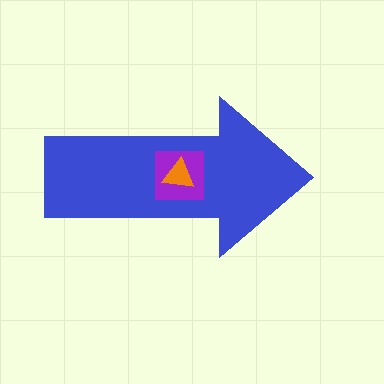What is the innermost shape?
The orange triangle.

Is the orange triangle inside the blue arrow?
Yes.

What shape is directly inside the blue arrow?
The purple square.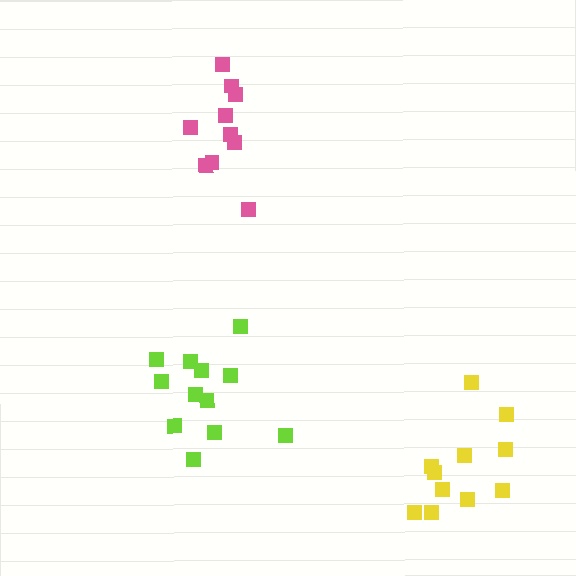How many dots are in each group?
Group 1: 12 dots, Group 2: 10 dots, Group 3: 11 dots (33 total).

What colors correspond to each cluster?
The clusters are colored: lime, pink, yellow.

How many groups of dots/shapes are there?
There are 3 groups.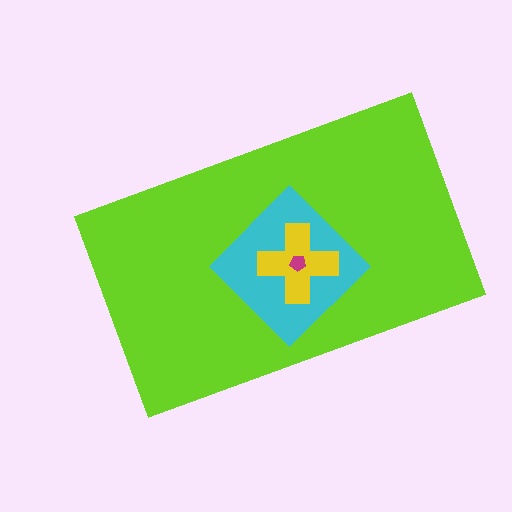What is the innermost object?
The magenta pentagon.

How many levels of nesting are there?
4.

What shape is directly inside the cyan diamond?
The yellow cross.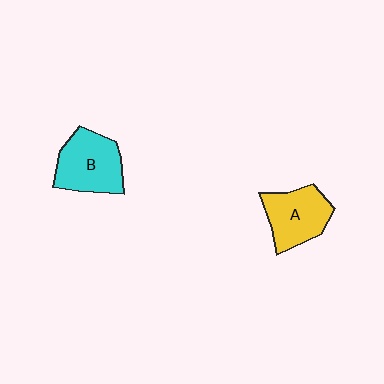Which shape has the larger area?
Shape B (cyan).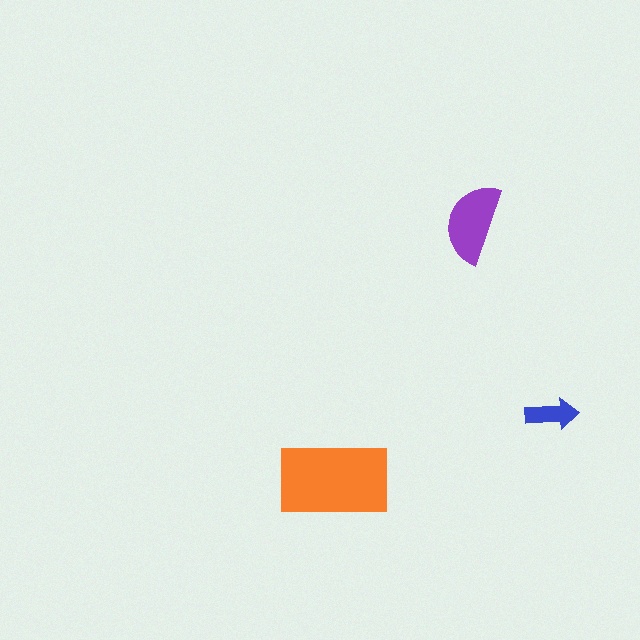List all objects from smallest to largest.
The blue arrow, the purple semicircle, the orange rectangle.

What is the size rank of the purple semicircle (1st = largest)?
2nd.